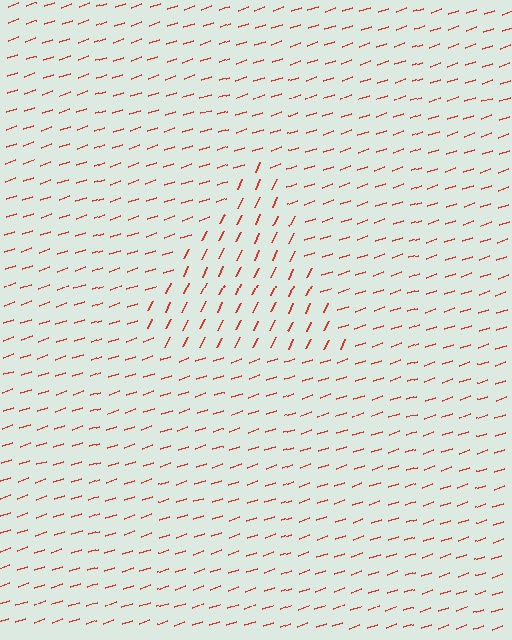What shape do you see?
I see a triangle.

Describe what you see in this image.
The image is filled with small red line segments. A triangle region in the image has lines oriented differently from the surrounding lines, creating a visible texture boundary.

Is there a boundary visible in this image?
Yes, there is a texture boundary formed by a change in line orientation.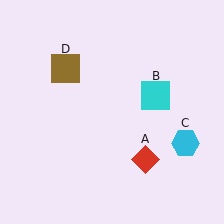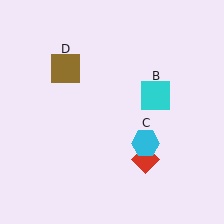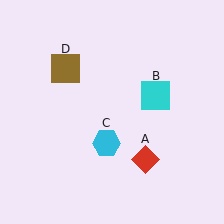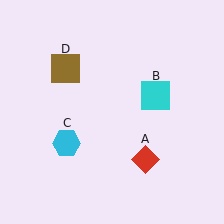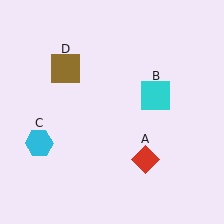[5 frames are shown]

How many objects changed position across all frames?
1 object changed position: cyan hexagon (object C).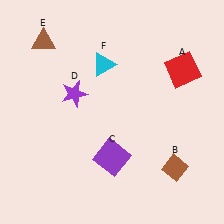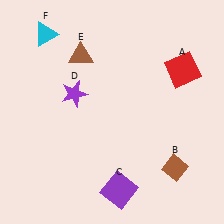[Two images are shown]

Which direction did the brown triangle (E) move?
The brown triangle (E) moved right.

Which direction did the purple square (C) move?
The purple square (C) moved down.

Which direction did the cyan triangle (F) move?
The cyan triangle (F) moved left.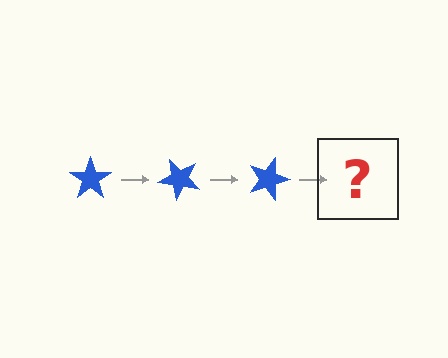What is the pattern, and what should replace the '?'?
The pattern is that the star rotates 45 degrees each step. The '?' should be a blue star rotated 135 degrees.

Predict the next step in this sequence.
The next step is a blue star rotated 135 degrees.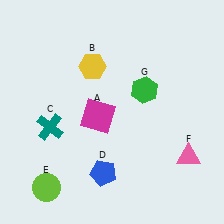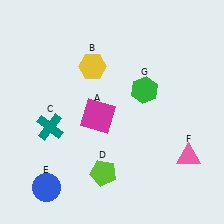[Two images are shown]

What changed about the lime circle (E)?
In Image 1, E is lime. In Image 2, it changed to blue.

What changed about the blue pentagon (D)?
In Image 1, D is blue. In Image 2, it changed to lime.